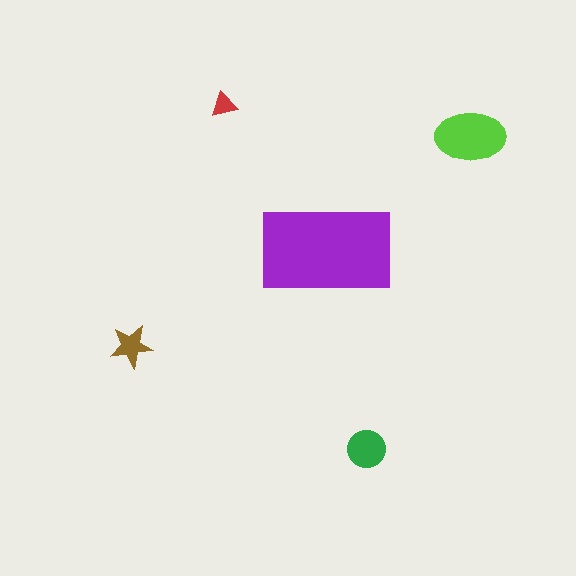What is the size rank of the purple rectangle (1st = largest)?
1st.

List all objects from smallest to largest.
The red triangle, the brown star, the green circle, the lime ellipse, the purple rectangle.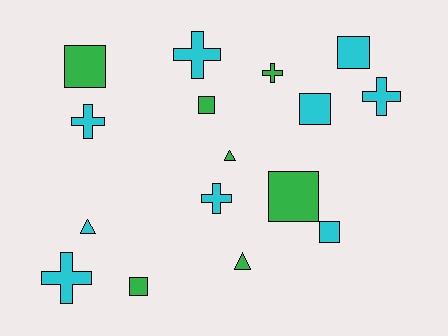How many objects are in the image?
There are 16 objects.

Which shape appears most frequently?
Square, with 7 objects.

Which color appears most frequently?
Cyan, with 9 objects.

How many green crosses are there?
There is 1 green cross.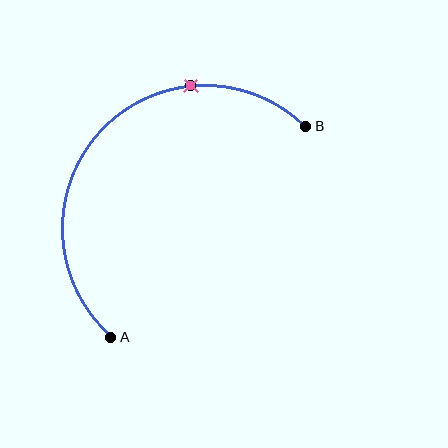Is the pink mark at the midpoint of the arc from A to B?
No. The pink mark lies on the arc but is closer to endpoint B. The arc midpoint would be at the point on the curve equidistant along the arc from both A and B.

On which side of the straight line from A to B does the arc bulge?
The arc bulges above and to the left of the straight line connecting A and B.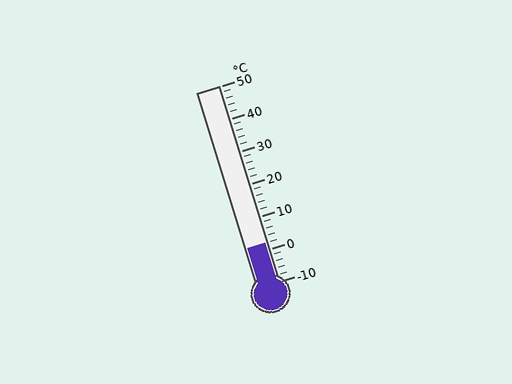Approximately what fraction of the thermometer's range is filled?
The thermometer is filled to approximately 20% of its range.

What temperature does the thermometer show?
The thermometer shows approximately 2°C.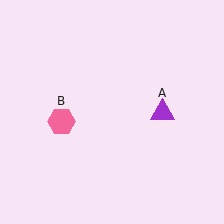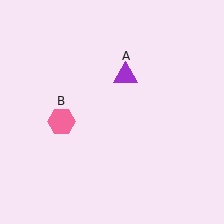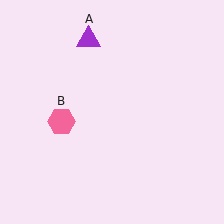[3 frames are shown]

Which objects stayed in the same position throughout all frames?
Pink hexagon (object B) remained stationary.